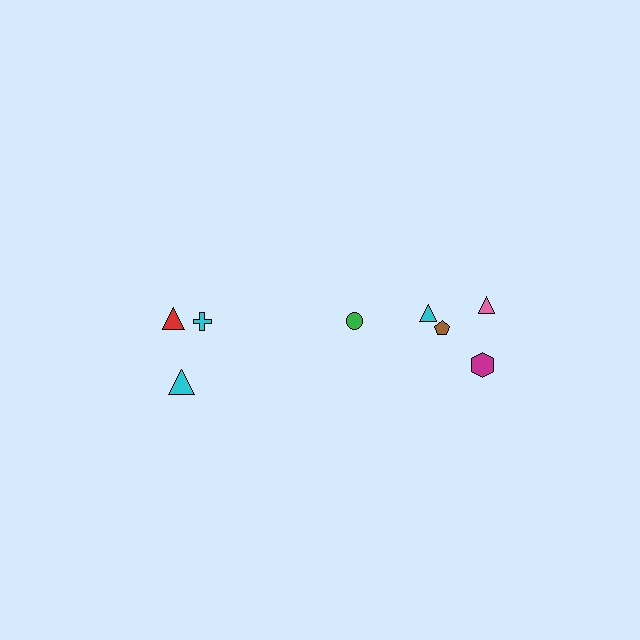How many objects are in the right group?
There are 5 objects.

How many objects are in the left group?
There are 3 objects.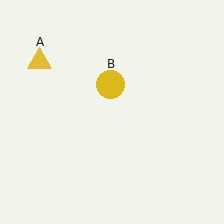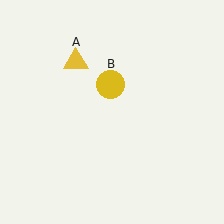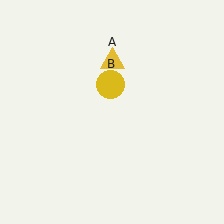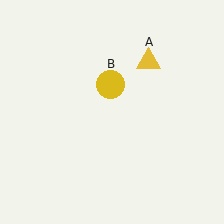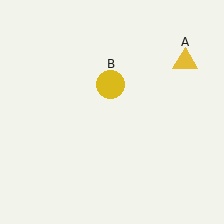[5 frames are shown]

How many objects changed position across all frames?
1 object changed position: yellow triangle (object A).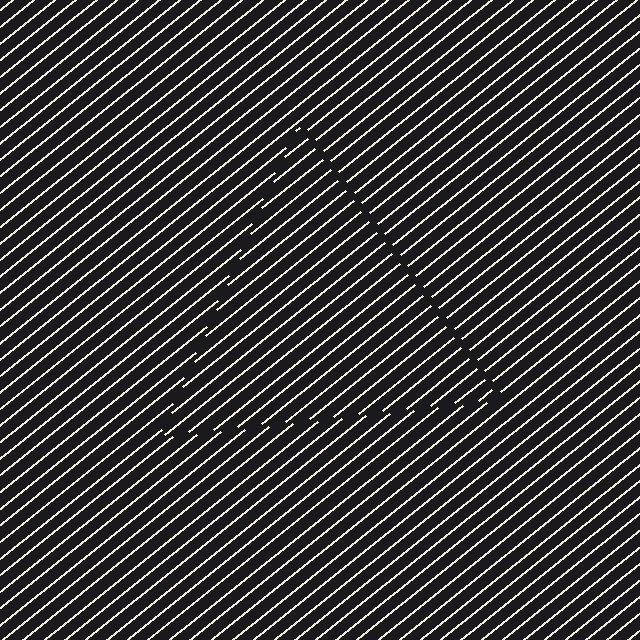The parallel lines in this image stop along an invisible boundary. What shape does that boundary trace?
An illusory triangle. The interior of the shape contains the same grating, shifted by half a period — the contour is defined by the phase discontinuity where line-ends from the inner and outer gratings abut.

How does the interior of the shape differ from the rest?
The interior of the shape contains the same grating, shifted by half a period — the contour is defined by the phase discontinuity where line-ends from the inner and outer gratings abut.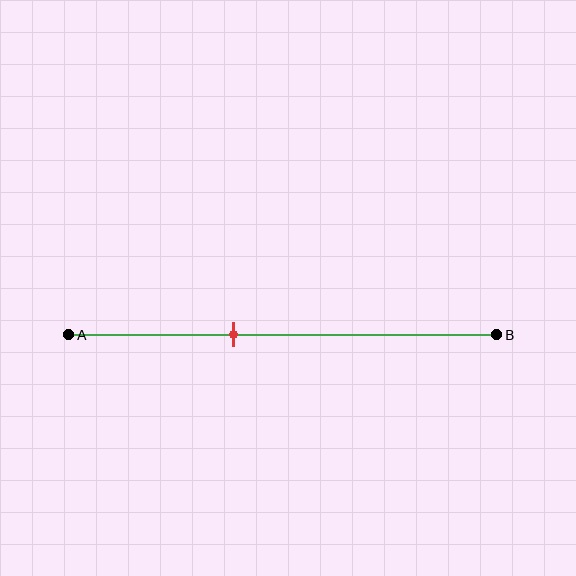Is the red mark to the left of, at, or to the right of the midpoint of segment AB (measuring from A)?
The red mark is to the left of the midpoint of segment AB.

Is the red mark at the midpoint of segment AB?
No, the mark is at about 40% from A, not at the 50% midpoint.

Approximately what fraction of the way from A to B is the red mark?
The red mark is approximately 40% of the way from A to B.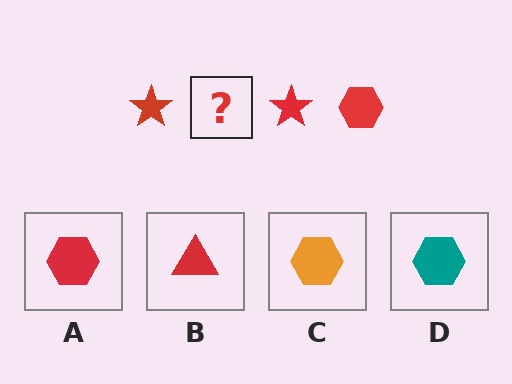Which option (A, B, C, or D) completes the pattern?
A.